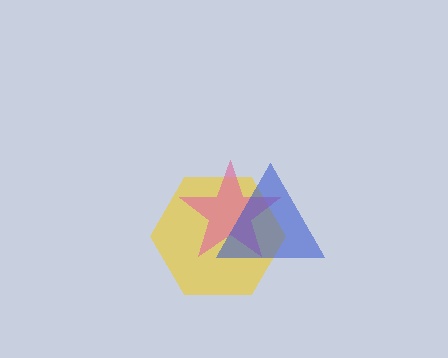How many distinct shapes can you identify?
There are 3 distinct shapes: a yellow hexagon, a pink star, a blue triangle.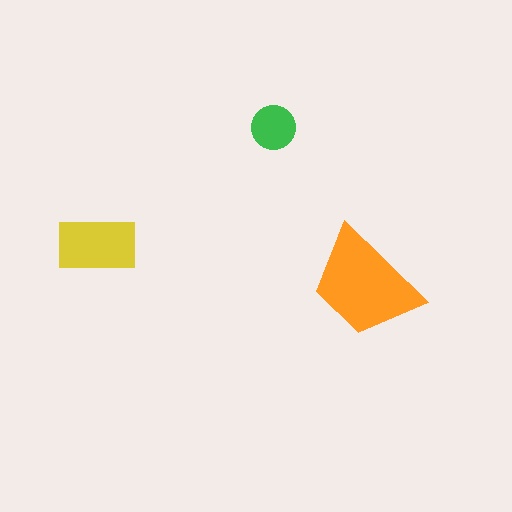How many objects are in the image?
There are 3 objects in the image.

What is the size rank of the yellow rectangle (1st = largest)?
2nd.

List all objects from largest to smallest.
The orange trapezoid, the yellow rectangle, the green circle.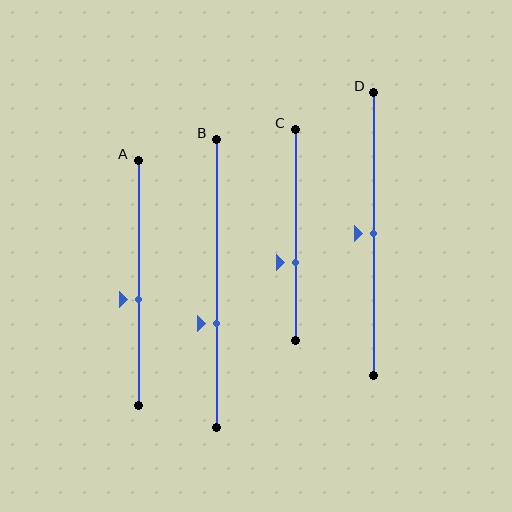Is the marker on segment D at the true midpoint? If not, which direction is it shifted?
Yes, the marker on segment D is at the true midpoint.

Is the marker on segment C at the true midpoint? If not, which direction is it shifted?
No, the marker on segment C is shifted downward by about 13% of the segment length.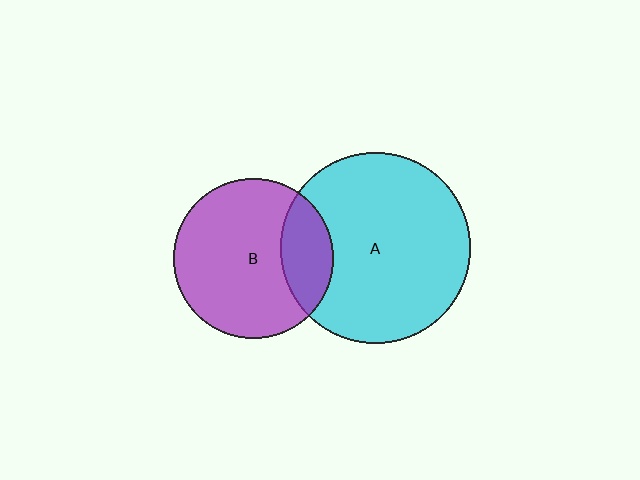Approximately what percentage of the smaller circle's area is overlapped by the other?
Approximately 20%.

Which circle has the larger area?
Circle A (cyan).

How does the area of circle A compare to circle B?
Approximately 1.4 times.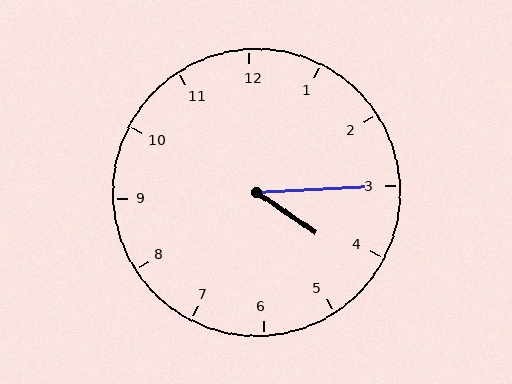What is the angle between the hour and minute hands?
Approximately 38 degrees.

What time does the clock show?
4:15.